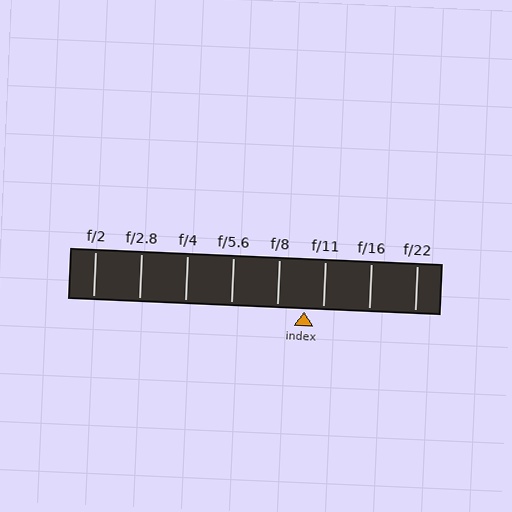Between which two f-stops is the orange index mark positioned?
The index mark is between f/8 and f/11.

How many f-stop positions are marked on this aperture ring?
There are 8 f-stop positions marked.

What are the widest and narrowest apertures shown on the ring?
The widest aperture shown is f/2 and the narrowest is f/22.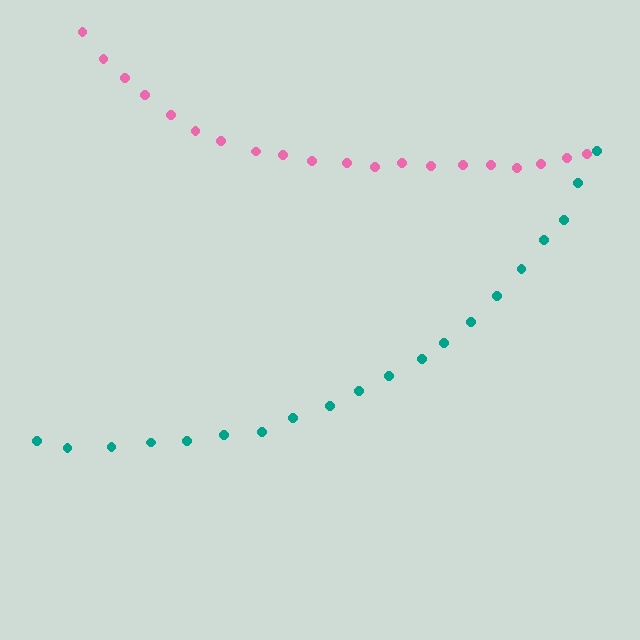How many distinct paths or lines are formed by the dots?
There are 2 distinct paths.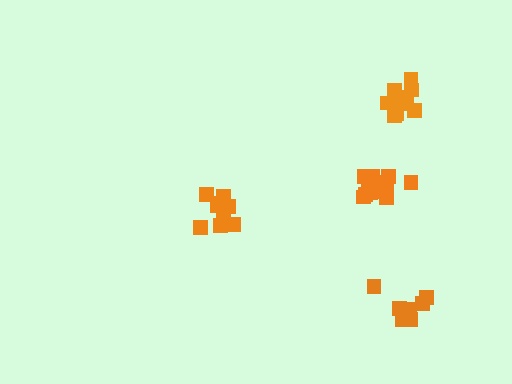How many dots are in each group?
Group 1: 10 dots, Group 2: 14 dots, Group 3: 9 dots, Group 4: 9 dots (42 total).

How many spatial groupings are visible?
There are 4 spatial groupings.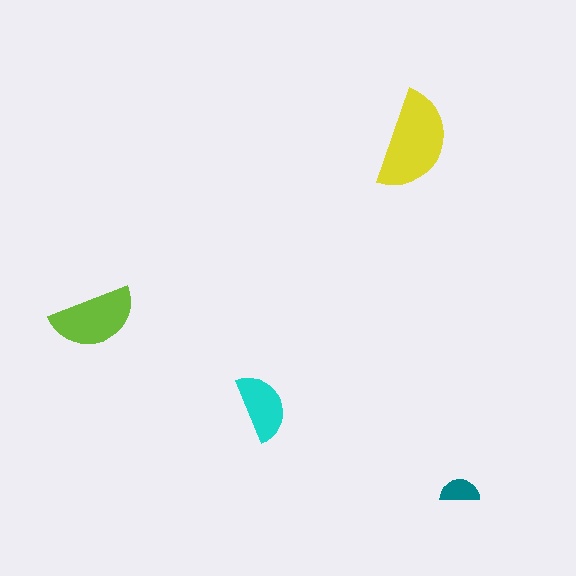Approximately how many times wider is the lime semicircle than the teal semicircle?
About 2 times wider.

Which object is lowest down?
The teal semicircle is bottommost.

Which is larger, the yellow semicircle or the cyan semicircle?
The yellow one.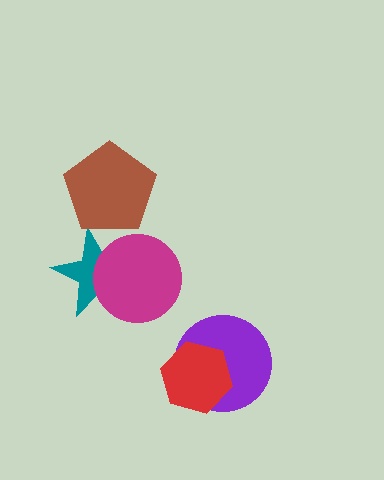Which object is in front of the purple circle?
The red hexagon is in front of the purple circle.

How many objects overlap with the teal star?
2 objects overlap with the teal star.